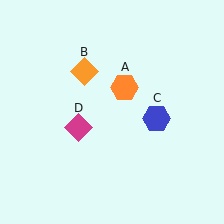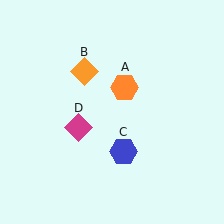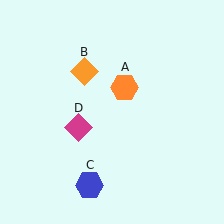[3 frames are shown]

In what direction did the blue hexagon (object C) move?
The blue hexagon (object C) moved down and to the left.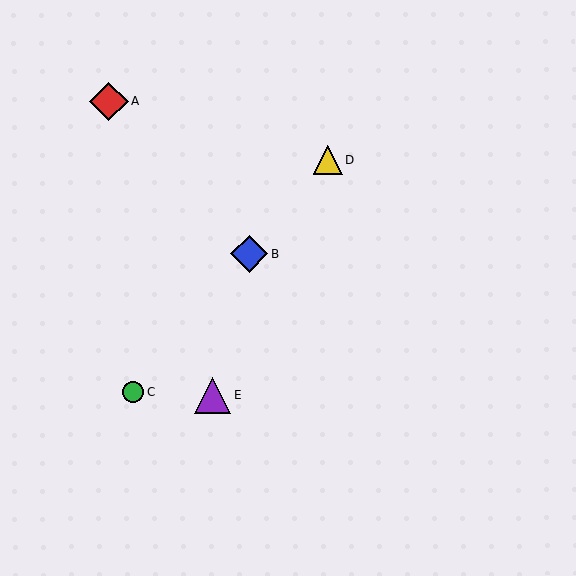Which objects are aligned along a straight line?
Objects B, C, D are aligned along a straight line.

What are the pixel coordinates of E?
Object E is at (213, 395).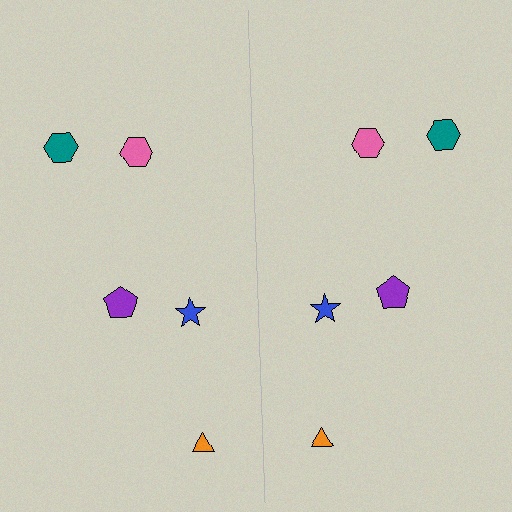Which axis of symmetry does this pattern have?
The pattern has a vertical axis of symmetry running through the center of the image.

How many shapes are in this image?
There are 10 shapes in this image.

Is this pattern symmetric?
Yes, this pattern has bilateral (reflection) symmetry.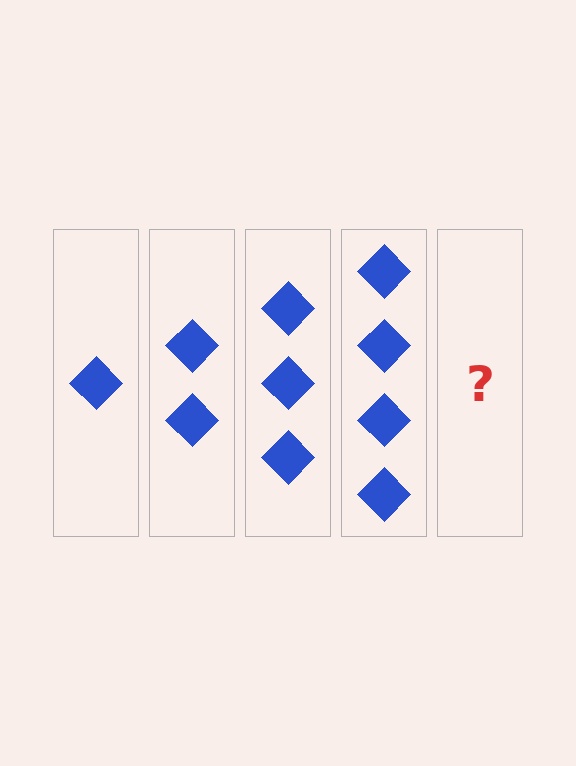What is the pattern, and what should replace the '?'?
The pattern is that each step adds one more diamond. The '?' should be 5 diamonds.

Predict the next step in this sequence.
The next step is 5 diamonds.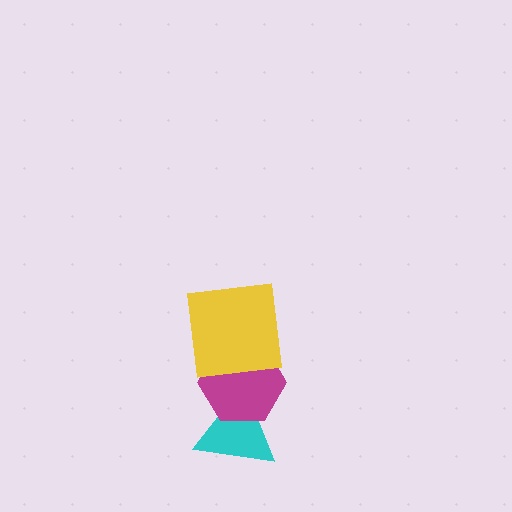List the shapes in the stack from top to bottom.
From top to bottom: the yellow square, the magenta hexagon, the cyan triangle.